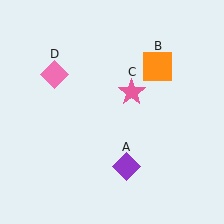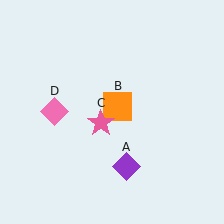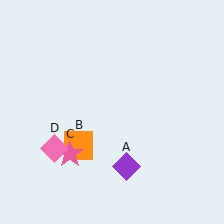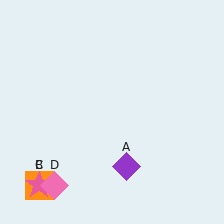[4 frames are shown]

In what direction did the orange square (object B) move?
The orange square (object B) moved down and to the left.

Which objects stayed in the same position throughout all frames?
Purple diamond (object A) remained stationary.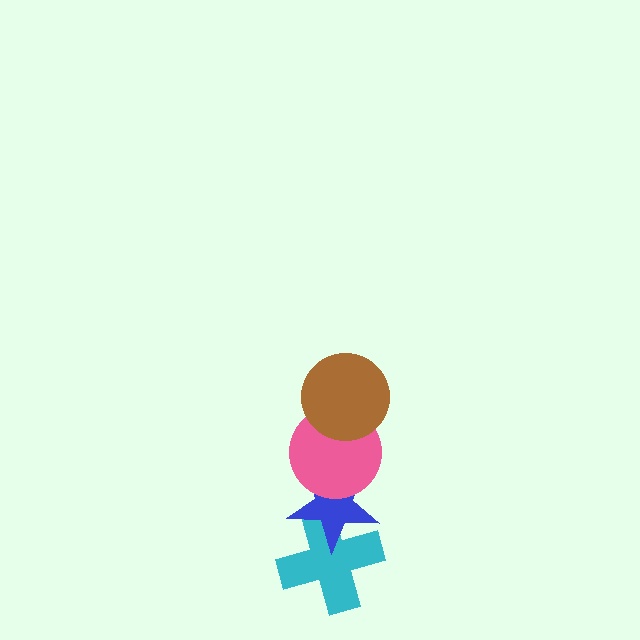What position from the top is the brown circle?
The brown circle is 1st from the top.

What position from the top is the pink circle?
The pink circle is 2nd from the top.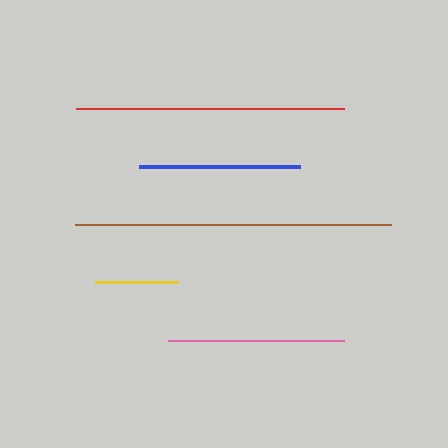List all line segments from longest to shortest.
From longest to shortest: brown, red, pink, blue, yellow.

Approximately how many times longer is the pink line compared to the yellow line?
The pink line is approximately 2.1 times the length of the yellow line.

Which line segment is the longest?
The brown line is the longest at approximately 316 pixels.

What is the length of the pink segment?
The pink segment is approximately 176 pixels long.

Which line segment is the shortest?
The yellow line is the shortest at approximately 83 pixels.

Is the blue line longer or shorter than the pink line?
The pink line is longer than the blue line.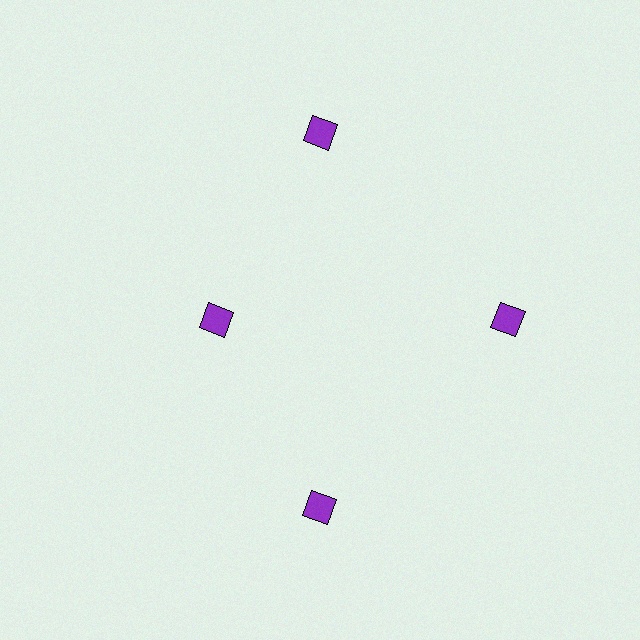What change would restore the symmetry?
The symmetry would be restored by moving it outward, back onto the ring so that all 4 diamonds sit at equal angles and equal distance from the center.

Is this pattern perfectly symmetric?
No. The 4 purple diamonds are arranged in a ring, but one element near the 9 o'clock position is pulled inward toward the center, breaking the 4-fold rotational symmetry.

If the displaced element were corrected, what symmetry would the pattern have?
It would have 4-fold rotational symmetry — the pattern would map onto itself every 90 degrees.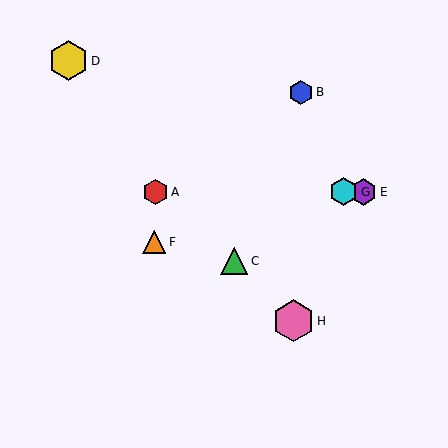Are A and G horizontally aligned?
Yes, both are at y≈192.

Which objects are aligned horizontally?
Objects A, E, G are aligned horizontally.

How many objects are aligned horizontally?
3 objects (A, E, G) are aligned horizontally.